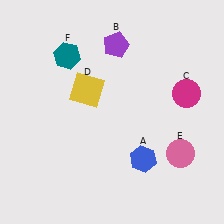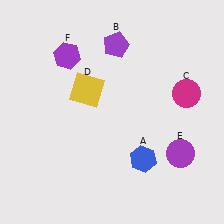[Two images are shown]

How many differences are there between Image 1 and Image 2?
There are 2 differences between the two images.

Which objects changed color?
E changed from pink to purple. F changed from teal to purple.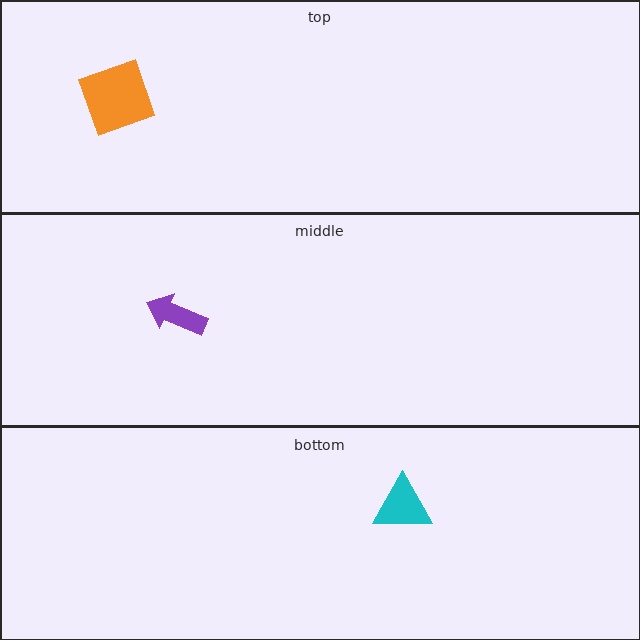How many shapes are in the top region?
1.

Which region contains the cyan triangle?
The bottom region.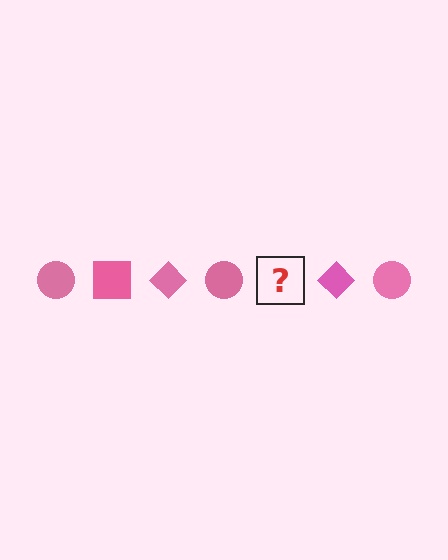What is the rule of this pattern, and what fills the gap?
The rule is that the pattern cycles through circle, square, diamond shapes in pink. The gap should be filled with a pink square.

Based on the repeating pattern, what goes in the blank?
The blank should be a pink square.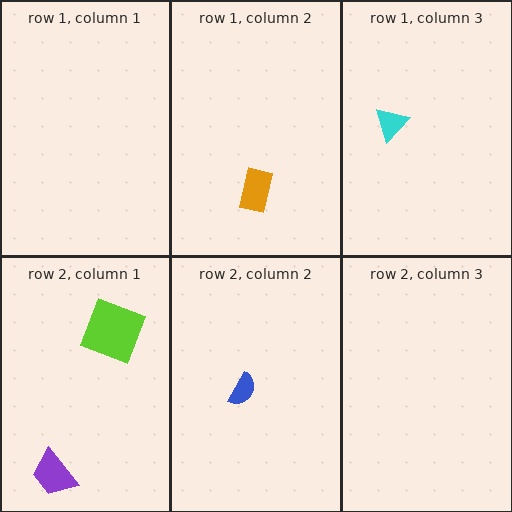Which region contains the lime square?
The row 2, column 1 region.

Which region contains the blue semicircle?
The row 2, column 2 region.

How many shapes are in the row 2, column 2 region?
1.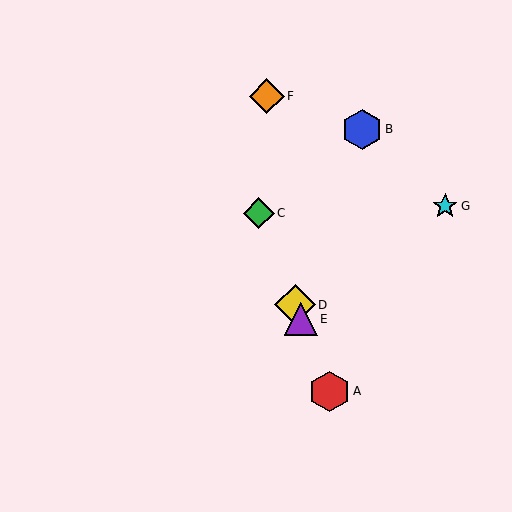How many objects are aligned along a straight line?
4 objects (A, C, D, E) are aligned along a straight line.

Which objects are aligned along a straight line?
Objects A, C, D, E are aligned along a straight line.